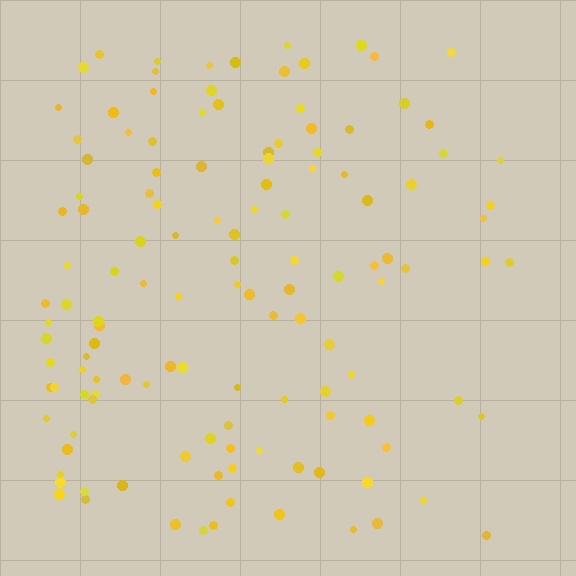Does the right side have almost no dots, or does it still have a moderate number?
Still a moderate number, just noticeably fewer than the left.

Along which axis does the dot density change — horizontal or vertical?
Horizontal.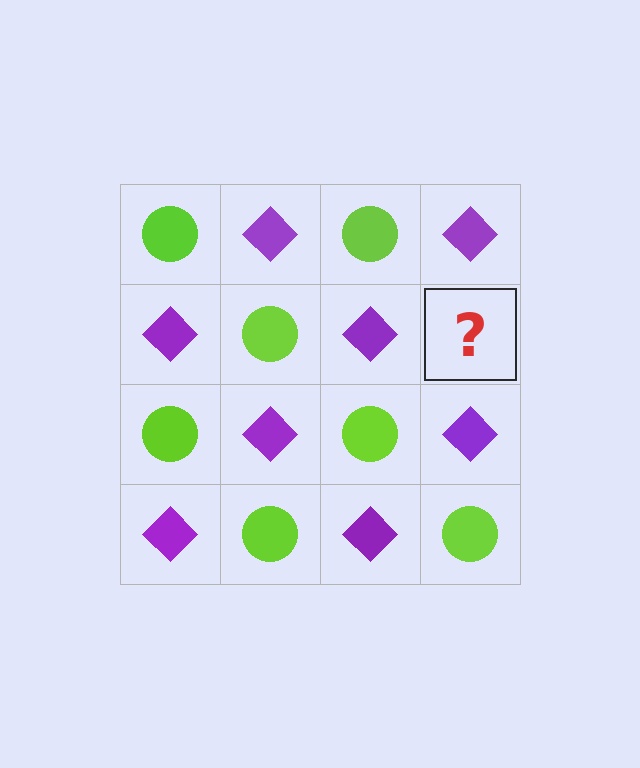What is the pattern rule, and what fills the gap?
The rule is that it alternates lime circle and purple diamond in a checkerboard pattern. The gap should be filled with a lime circle.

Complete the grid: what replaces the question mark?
The question mark should be replaced with a lime circle.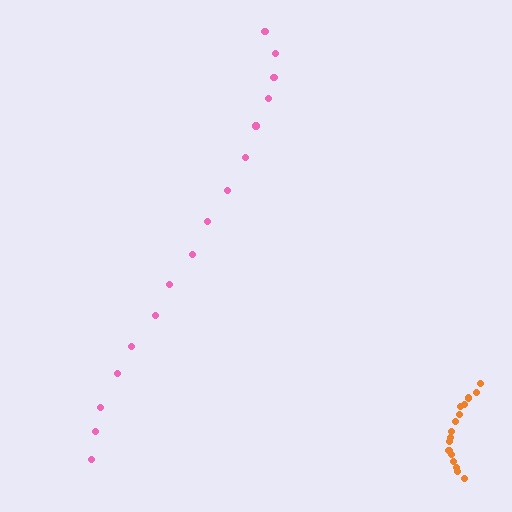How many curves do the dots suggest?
There are 2 distinct paths.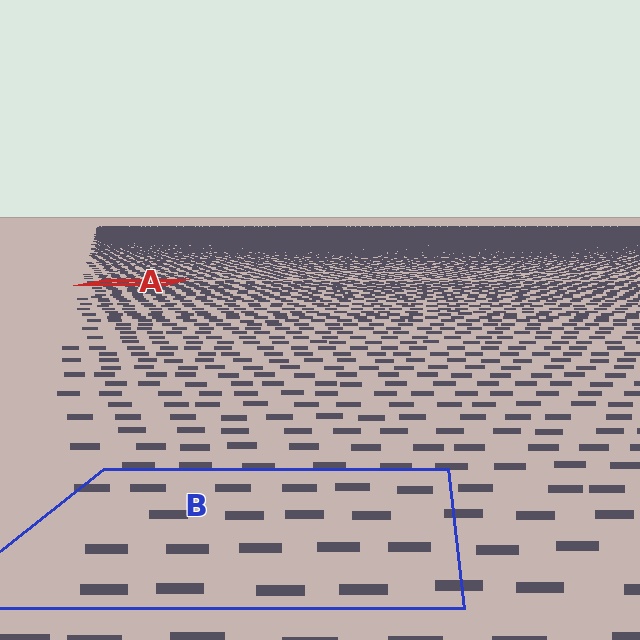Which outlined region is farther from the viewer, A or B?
Region A is farther from the viewer — the texture elements inside it appear smaller and more densely packed.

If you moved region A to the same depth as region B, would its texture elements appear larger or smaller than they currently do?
They would appear larger. At a closer depth, the same texture elements are projected at a bigger on-screen size.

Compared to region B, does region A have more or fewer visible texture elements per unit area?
Region A has more texture elements per unit area — they are packed more densely because it is farther away.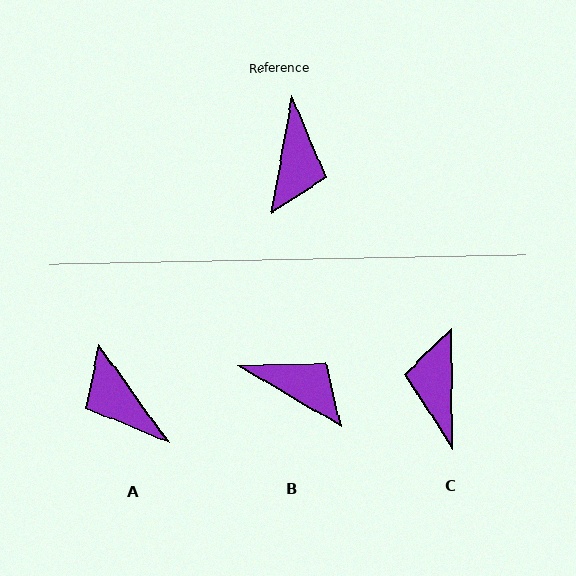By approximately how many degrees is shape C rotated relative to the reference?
Approximately 170 degrees clockwise.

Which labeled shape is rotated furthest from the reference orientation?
C, about 170 degrees away.